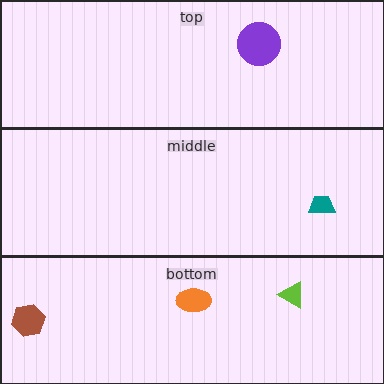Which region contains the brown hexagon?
The bottom region.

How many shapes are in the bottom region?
3.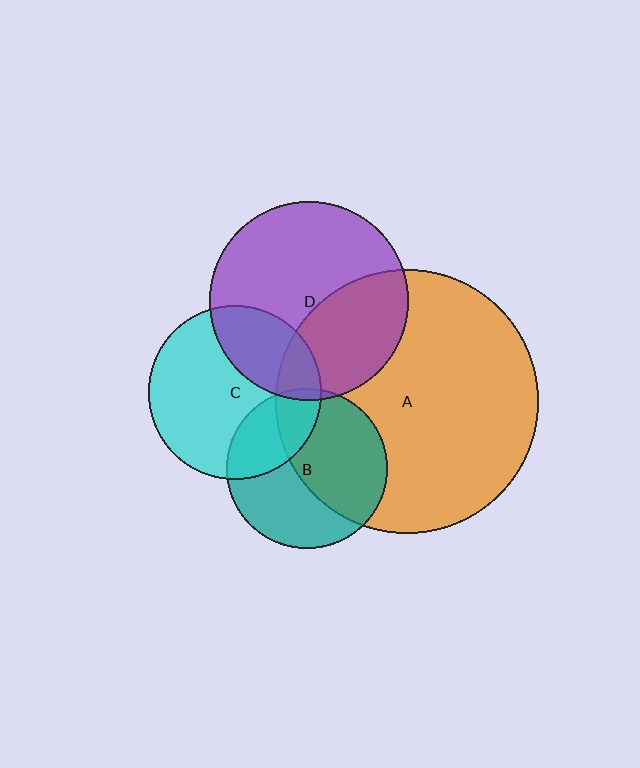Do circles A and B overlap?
Yes.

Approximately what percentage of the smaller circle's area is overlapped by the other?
Approximately 50%.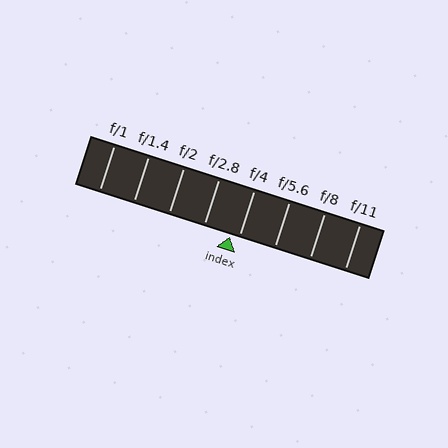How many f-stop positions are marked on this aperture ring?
There are 8 f-stop positions marked.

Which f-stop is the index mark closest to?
The index mark is closest to f/4.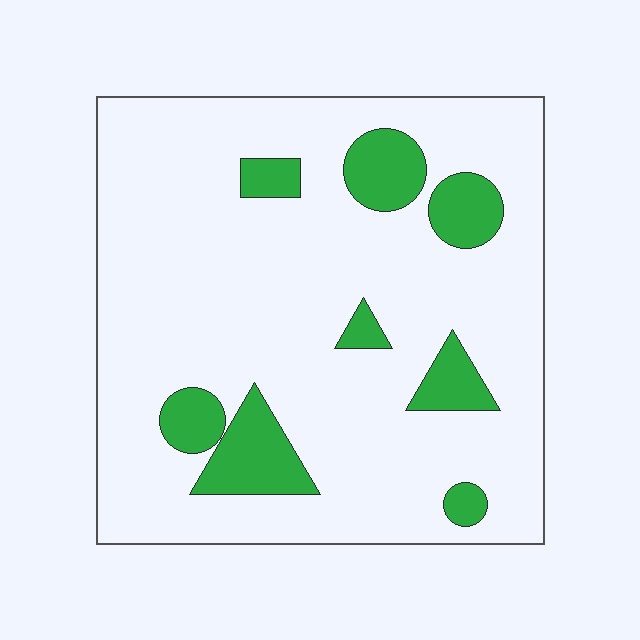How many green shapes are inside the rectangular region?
8.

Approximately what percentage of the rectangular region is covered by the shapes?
Approximately 15%.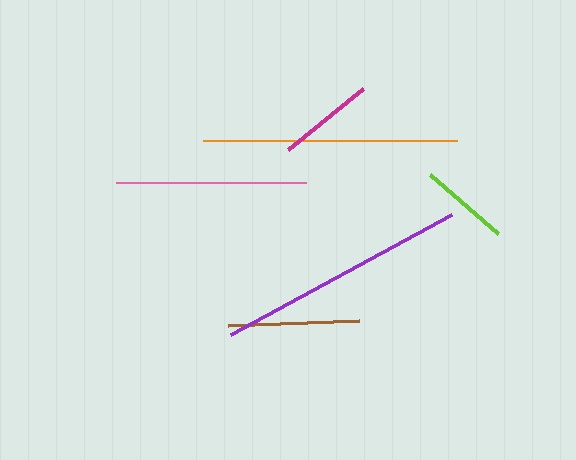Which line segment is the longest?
The orange line is the longest at approximately 254 pixels.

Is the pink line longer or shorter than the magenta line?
The pink line is longer than the magenta line.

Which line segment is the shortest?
The lime line is the shortest at approximately 90 pixels.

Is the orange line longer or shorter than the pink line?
The orange line is longer than the pink line.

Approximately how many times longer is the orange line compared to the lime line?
The orange line is approximately 2.8 times the length of the lime line.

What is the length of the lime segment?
The lime segment is approximately 90 pixels long.